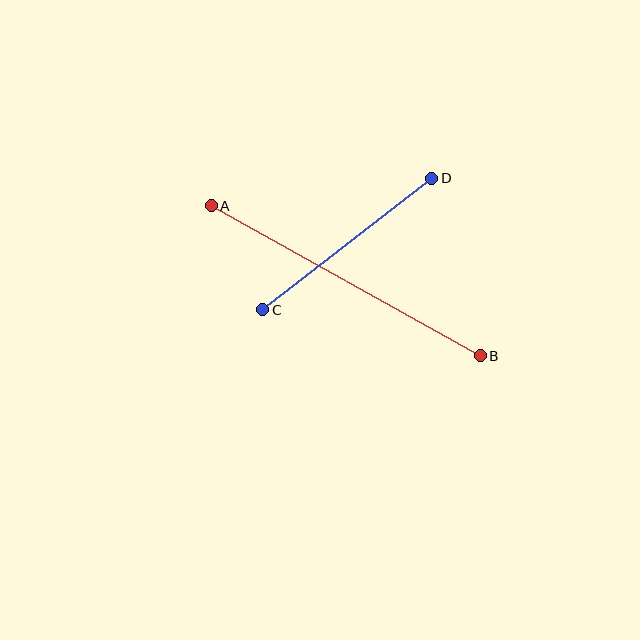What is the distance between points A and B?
The distance is approximately 308 pixels.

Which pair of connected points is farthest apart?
Points A and B are farthest apart.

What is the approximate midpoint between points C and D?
The midpoint is at approximately (347, 244) pixels.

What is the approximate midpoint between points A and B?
The midpoint is at approximately (346, 281) pixels.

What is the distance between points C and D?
The distance is approximately 214 pixels.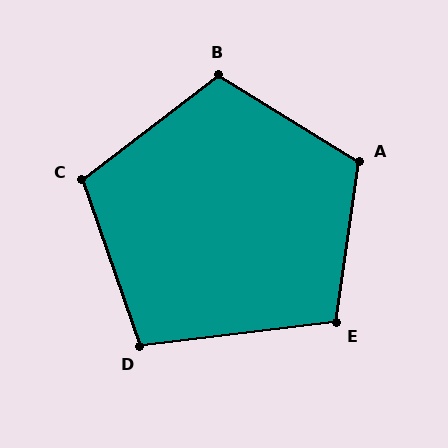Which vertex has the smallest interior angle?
D, at approximately 102 degrees.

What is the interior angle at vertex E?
Approximately 105 degrees (obtuse).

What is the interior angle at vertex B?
Approximately 111 degrees (obtuse).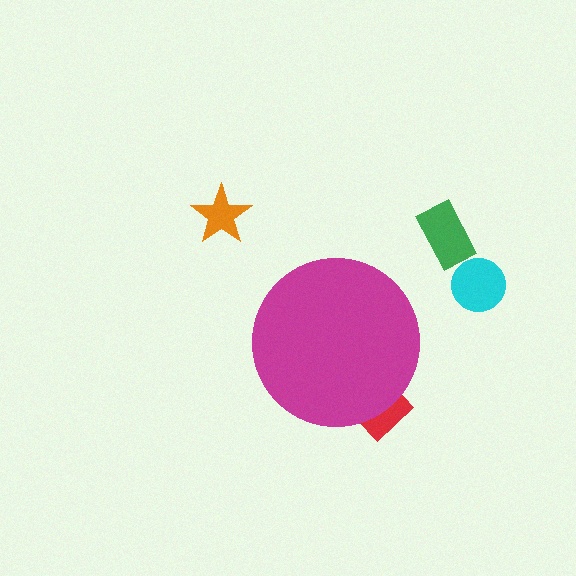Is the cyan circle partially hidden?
No, the cyan circle is fully visible.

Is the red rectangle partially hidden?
Yes, the red rectangle is partially hidden behind the magenta circle.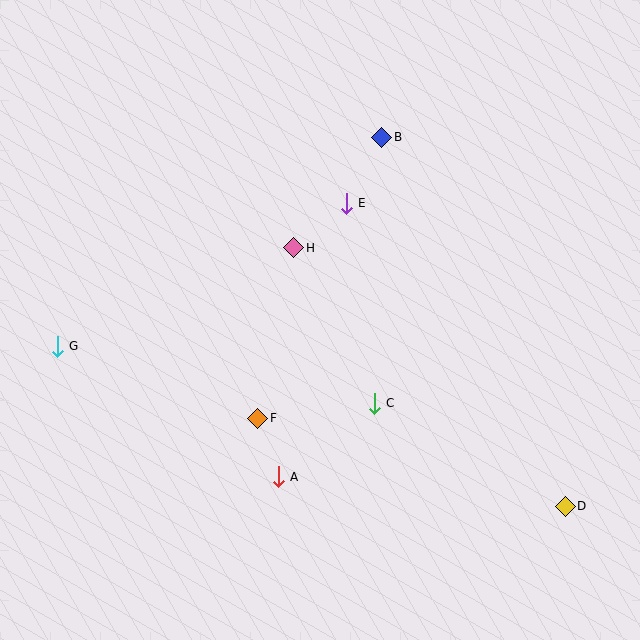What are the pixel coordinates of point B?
Point B is at (382, 137).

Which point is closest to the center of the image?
Point H at (294, 248) is closest to the center.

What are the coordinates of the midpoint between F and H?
The midpoint between F and H is at (276, 333).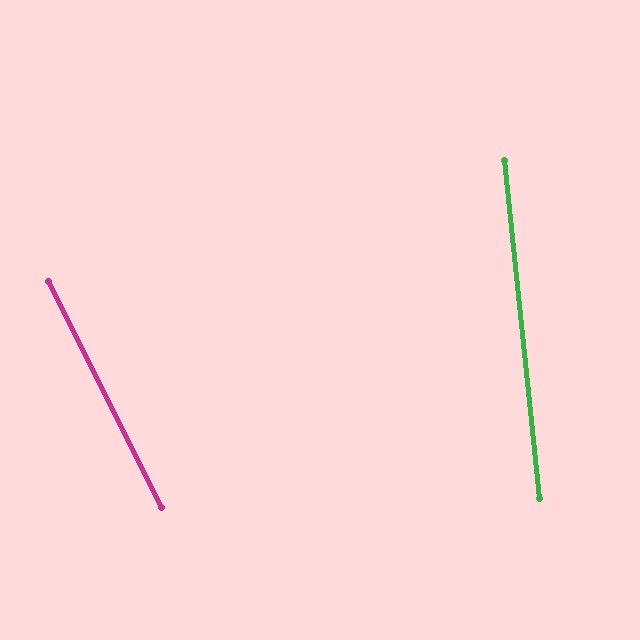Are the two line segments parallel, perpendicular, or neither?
Neither parallel nor perpendicular — they differ by about 21°.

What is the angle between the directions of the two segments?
Approximately 21 degrees.